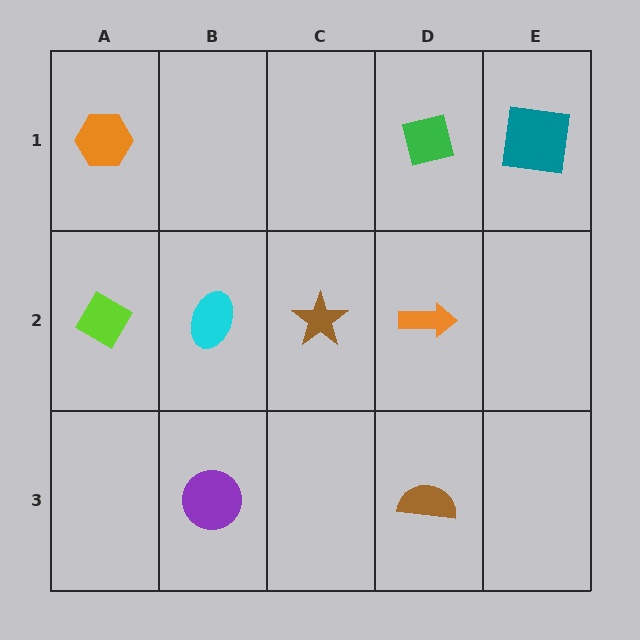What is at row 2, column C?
A brown star.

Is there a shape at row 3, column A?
No, that cell is empty.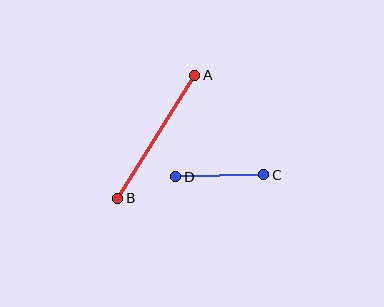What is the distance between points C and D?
The distance is approximately 88 pixels.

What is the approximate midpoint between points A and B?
The midpoint is at approximately (156, 137) pixels.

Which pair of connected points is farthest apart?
Points A and B are farthest apart.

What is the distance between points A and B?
The distance is approximately 145 pixels.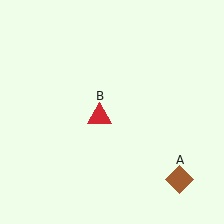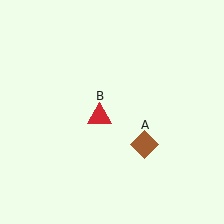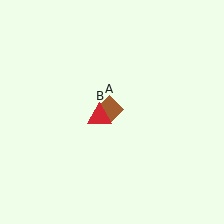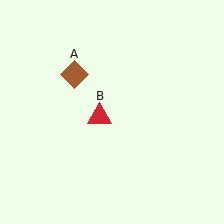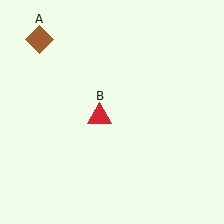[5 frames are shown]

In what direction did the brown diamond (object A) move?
The brown diamond (object A) moved up and to the left.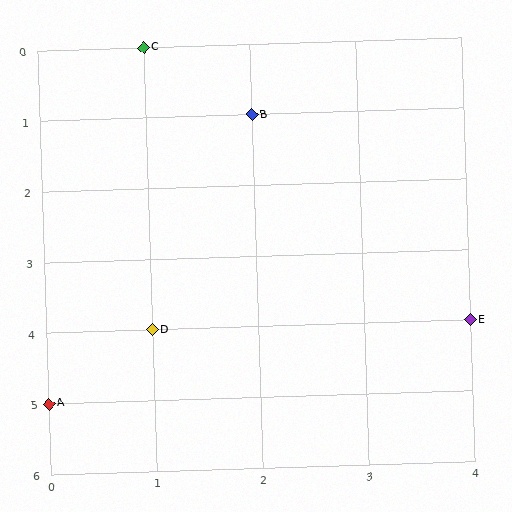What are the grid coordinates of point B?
Point B is at grid coordinates (2, 1).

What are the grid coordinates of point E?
Point E is at grid coordinates (4, 4).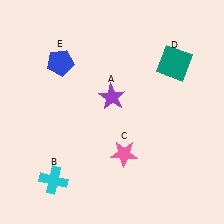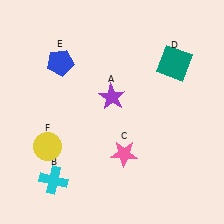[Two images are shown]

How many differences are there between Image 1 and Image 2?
There is 1 difference between the two images.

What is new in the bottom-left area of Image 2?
A yellow circle (F) was added in the bottom-left area of Image 2.